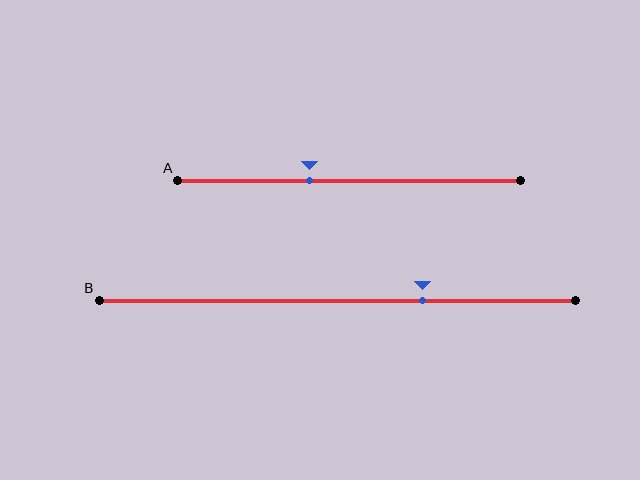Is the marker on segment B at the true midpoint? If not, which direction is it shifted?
No, the marker on segment B is shifted to the right by about 18% of the segment length.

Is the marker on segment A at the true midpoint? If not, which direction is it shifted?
No, the marker on segment A is shifted to the left by about 12% of the segment length.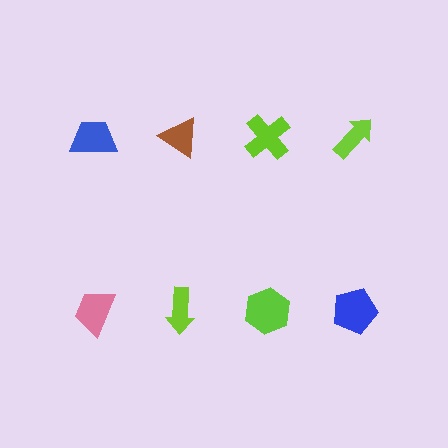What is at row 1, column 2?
A brown triangle.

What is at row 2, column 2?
A lime arrow.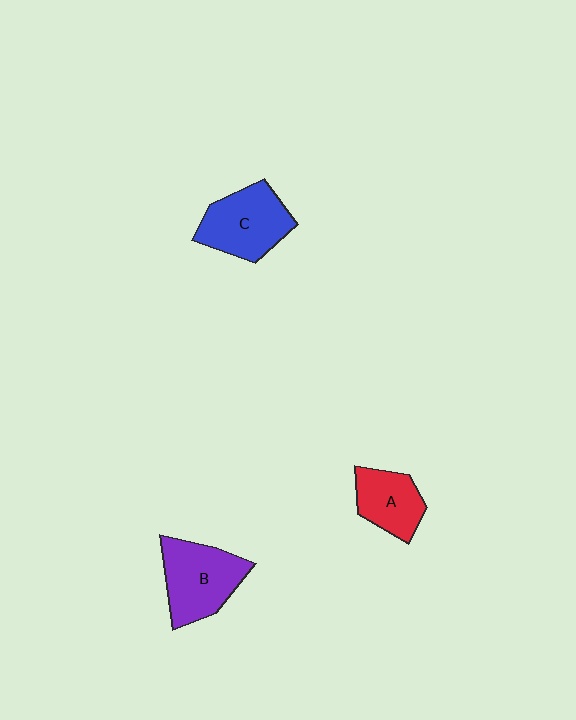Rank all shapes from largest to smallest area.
From largest to smallest: B (purple), C (blue), A (red).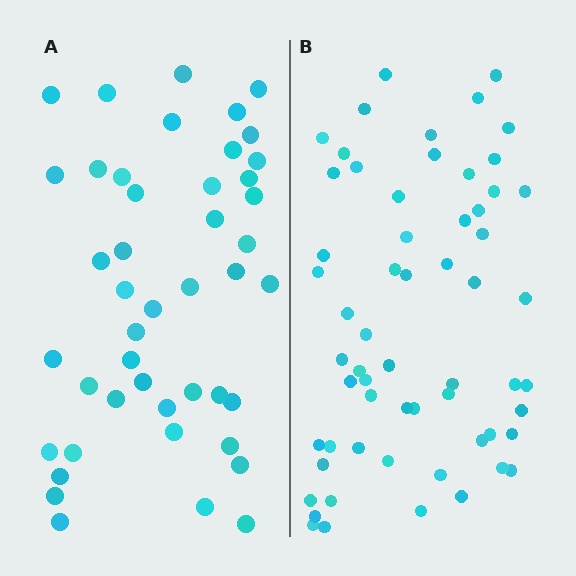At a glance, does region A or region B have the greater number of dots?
Region B (the right region) has more dots.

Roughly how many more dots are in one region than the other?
Region B has approximately 15 more dots than region A.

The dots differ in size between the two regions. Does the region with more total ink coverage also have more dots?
No. Region A has more total ink coverage because its dots are larger, but region B actually contains more individual dots. Total area can be misleading — the number of items is what matters here.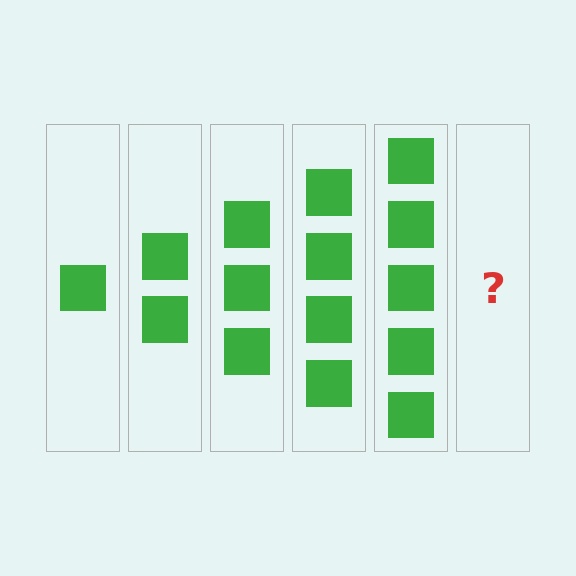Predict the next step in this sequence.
The next step is 6 squares.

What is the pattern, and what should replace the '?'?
The pattern is that each step adds one more square. The '?' should be 6 squares.